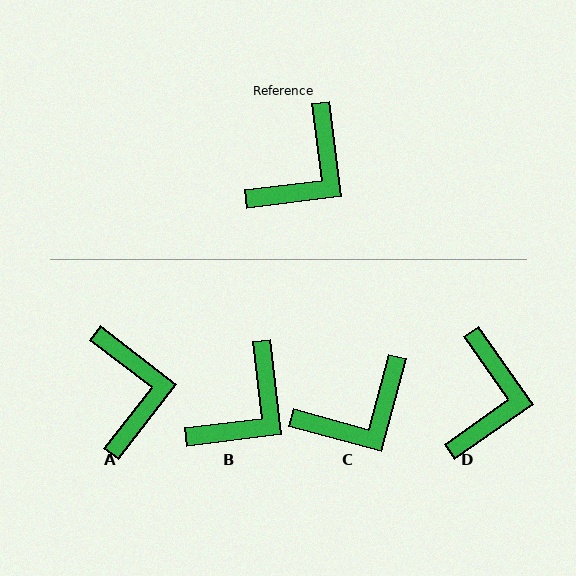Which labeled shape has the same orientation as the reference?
B.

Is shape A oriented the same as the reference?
No, it is off by about 45 degrees.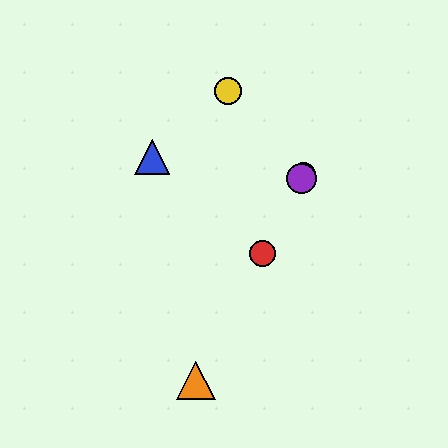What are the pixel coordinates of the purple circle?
The purple circle is at (302, 178).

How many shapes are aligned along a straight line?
4 shapes (the red circle, the green circle, the purple circle, the orange triangle) are aligned along a straight line.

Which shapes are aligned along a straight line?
The red circle, the green circle, the purple circle, the orange triangle are aligned along a straight line.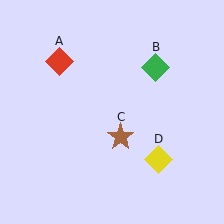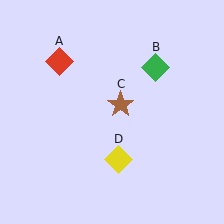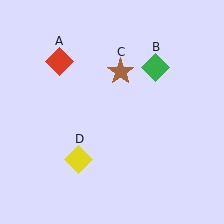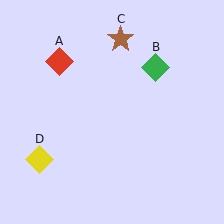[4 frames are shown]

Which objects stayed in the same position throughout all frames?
Red diamond (object A) and green diamond (object B) remained stationary.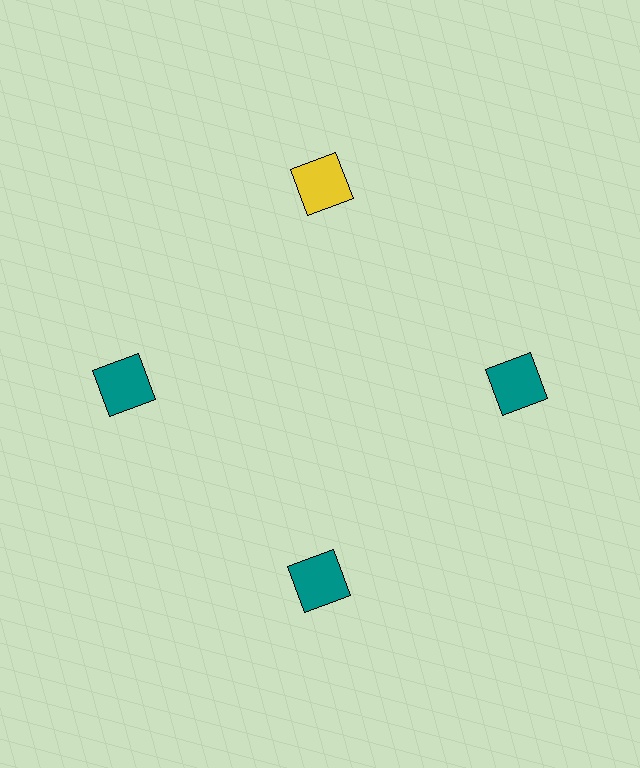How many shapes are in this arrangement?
There are 4 shapes arranged in a ring pattern.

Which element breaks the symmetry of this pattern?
The yellow square at roughly the 12 o'clock position breaks the symmetry. All other shapes are teal squares.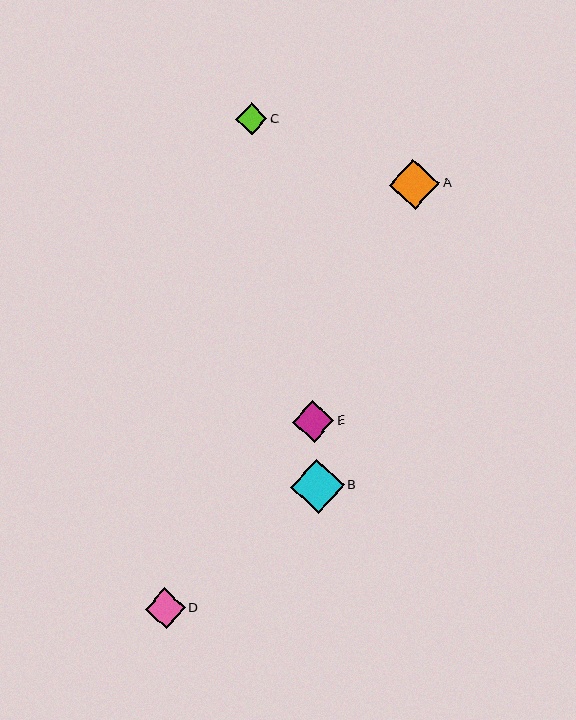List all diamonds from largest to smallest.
From largest to smallest: B, A, E, D, C.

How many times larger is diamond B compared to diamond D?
Diamond B is approximately 1.3 times the size of diamond D.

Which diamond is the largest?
Diamond B is the largest with a size of approximately 54 pixels.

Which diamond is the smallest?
Diamond C is the smallest with a size of approximately 31 pixels.